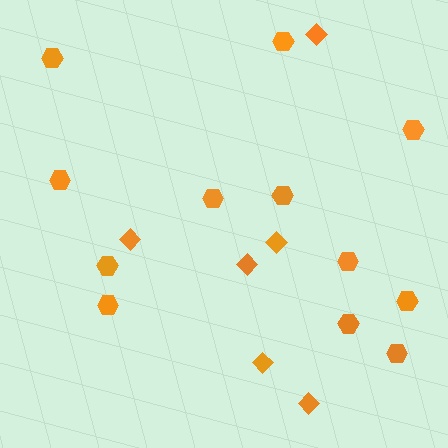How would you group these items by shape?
There are 2 groups: one group of hexagons (12) and one group of diamonds (6).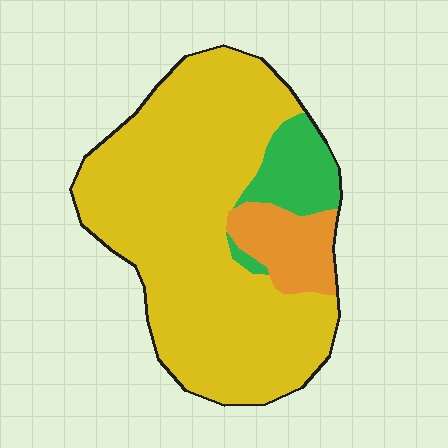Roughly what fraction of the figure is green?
Green covers 11% of the figure.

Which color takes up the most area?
Yellow, at roughly 80%.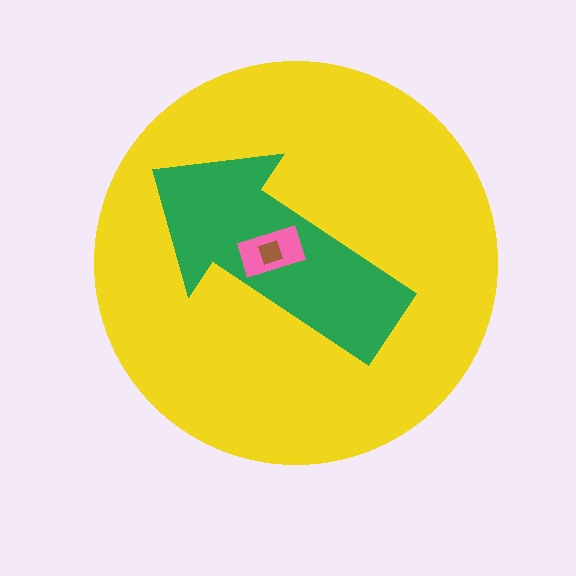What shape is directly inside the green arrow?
The pink rectangle.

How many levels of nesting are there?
4.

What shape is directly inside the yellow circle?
The green arrow.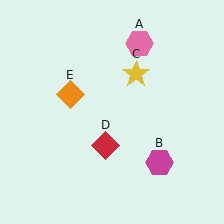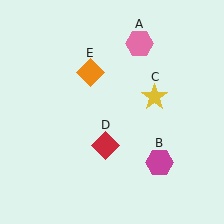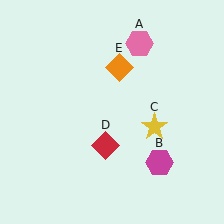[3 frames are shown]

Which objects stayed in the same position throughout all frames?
Pink hexagon (object A) and magenta hexagon (object B) and red diamond (object D) remained stationary.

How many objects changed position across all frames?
2 objects changed position: yellow star (object C), orange diamond (object E).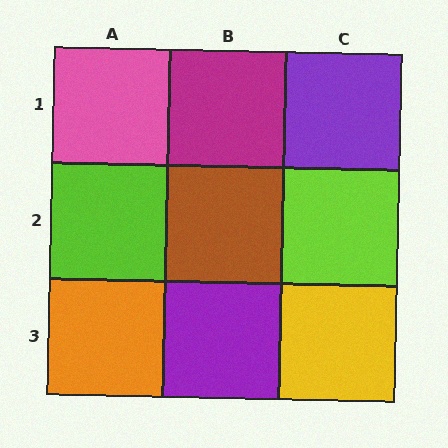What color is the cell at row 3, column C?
Yellow.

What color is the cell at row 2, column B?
Brown.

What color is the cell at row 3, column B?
Purple.